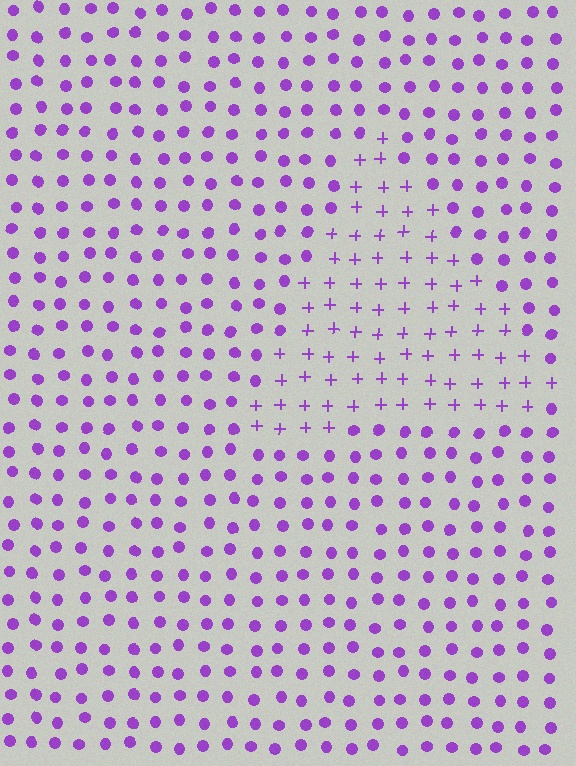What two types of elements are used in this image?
The image uses plus signs inside the triangle region and circles outside it.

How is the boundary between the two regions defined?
The boundary is defined by a change in element shape: plus signs inside vs. circles outside. All elements share the same color and spacing.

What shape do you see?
I see a triangle.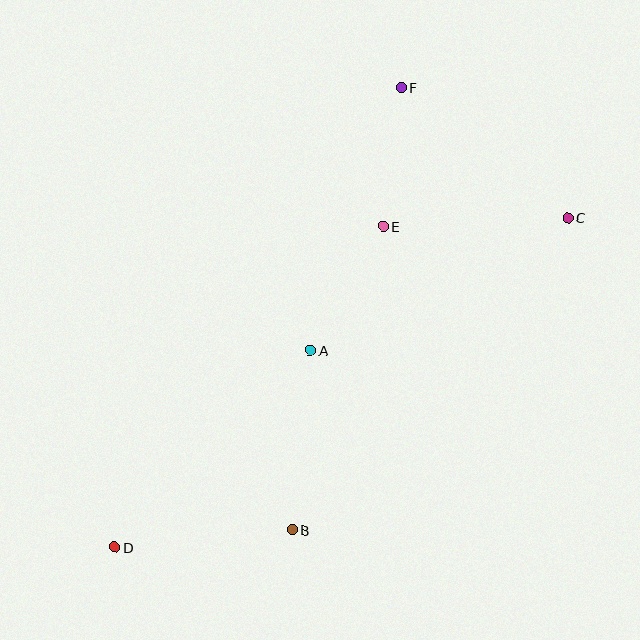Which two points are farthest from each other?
Points C and D are farthest from each other.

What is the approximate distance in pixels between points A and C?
The distance between A and C is approximately 290 pixels.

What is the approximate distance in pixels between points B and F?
The distance between B and F is approximately 455 pixels.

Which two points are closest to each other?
Points E and F are closest to each other.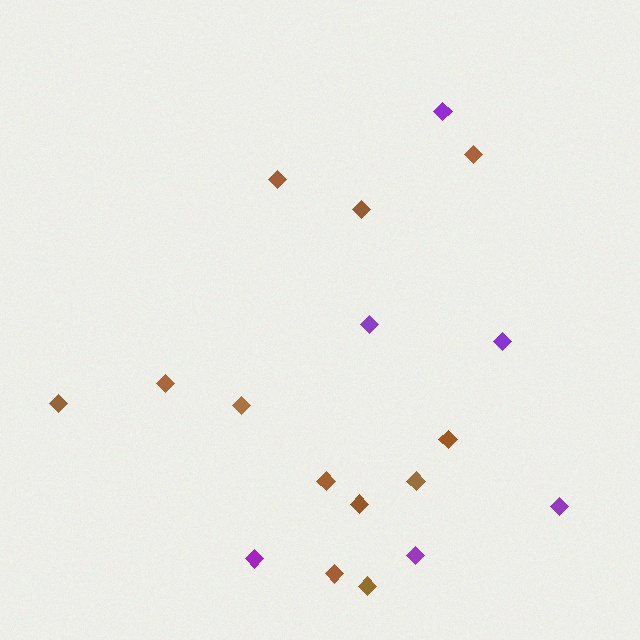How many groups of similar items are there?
There are 2 groups: one group of brown diamonds (12) and one group of purple diamonds (6).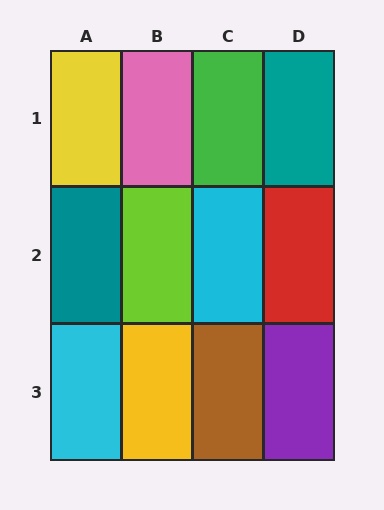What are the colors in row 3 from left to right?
Cyan, yellow, brown, purple.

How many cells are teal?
2 cells are teal.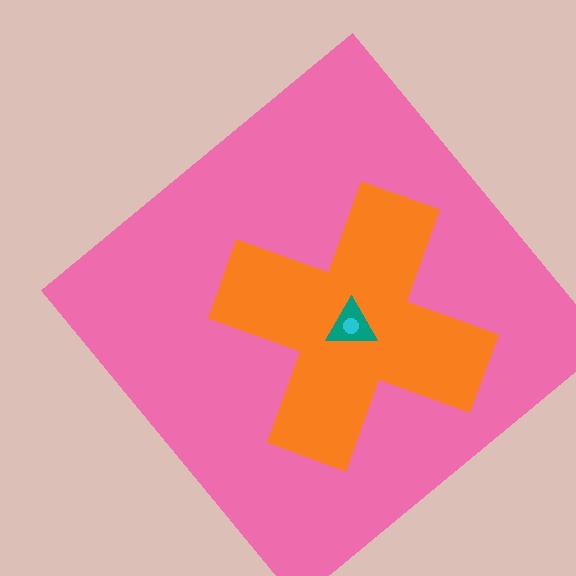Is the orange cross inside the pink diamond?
Yes.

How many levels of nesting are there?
4.